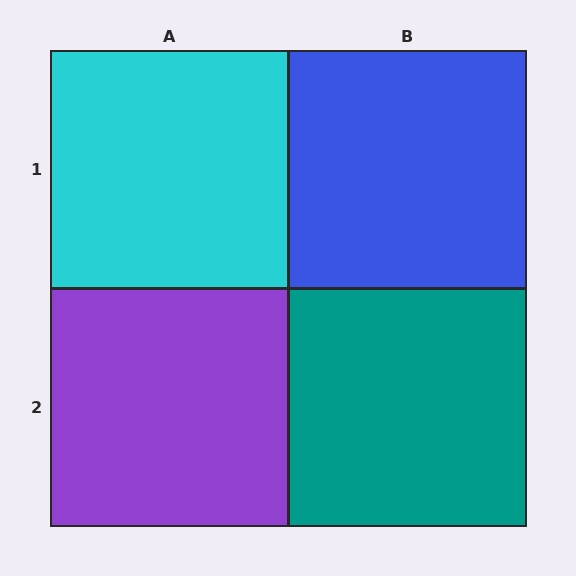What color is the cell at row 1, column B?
Blue.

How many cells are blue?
1 cell is blue.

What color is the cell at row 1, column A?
Cyan.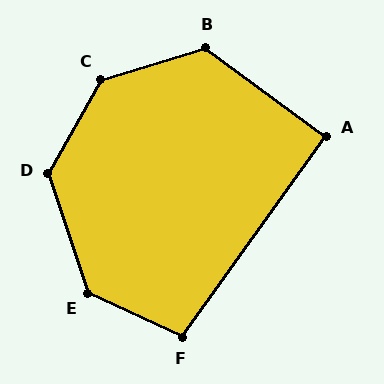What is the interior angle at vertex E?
Approximately 133 degrees (obtuse).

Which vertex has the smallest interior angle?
A, at approximately 91 degrees.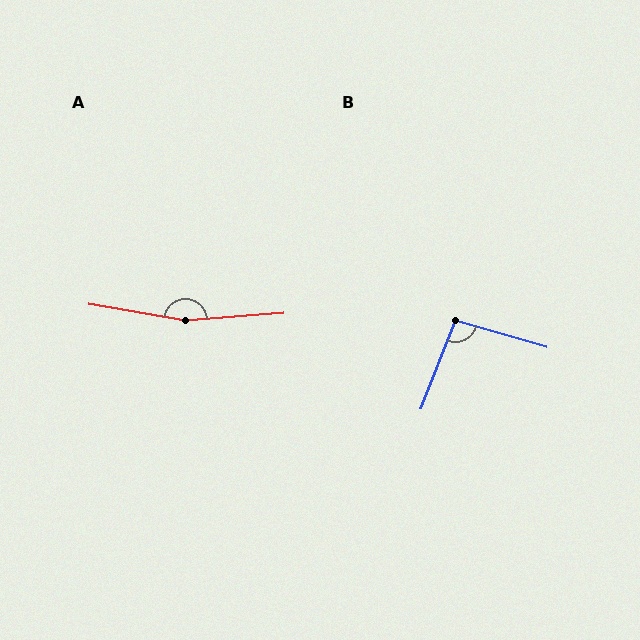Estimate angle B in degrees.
Approximately 95 degrees.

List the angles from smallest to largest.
B (95°), A (166°).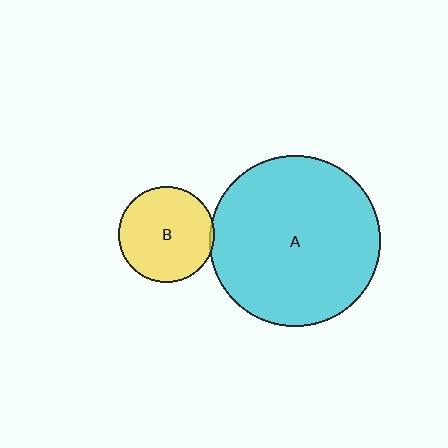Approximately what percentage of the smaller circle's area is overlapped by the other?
Approximately 5%.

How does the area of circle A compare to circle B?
Approximately 3.2 times.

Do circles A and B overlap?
Yes.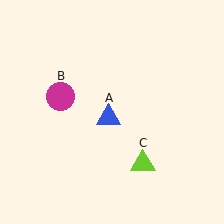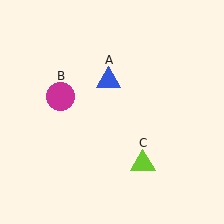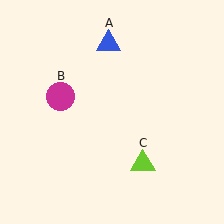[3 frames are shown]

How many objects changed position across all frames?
1 object changed position: blue triangle (object A).